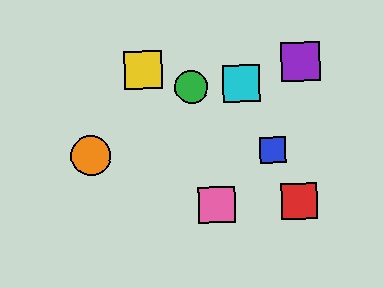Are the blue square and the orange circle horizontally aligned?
Yes, both are at y≈150.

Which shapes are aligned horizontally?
The blue square, the orange circle are aligned horizontally.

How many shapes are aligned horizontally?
2 shapes (the blue square, the orange circle) are aligned horizontally.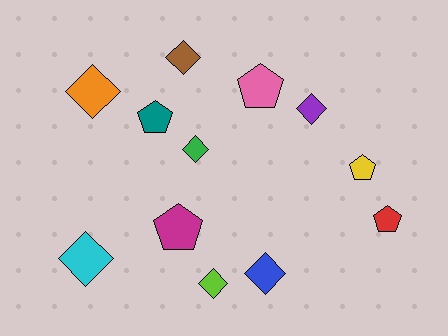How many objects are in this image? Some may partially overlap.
There are 12 objects.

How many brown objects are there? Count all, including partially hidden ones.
There is 1 brown object.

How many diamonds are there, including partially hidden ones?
There are 7 diamonds.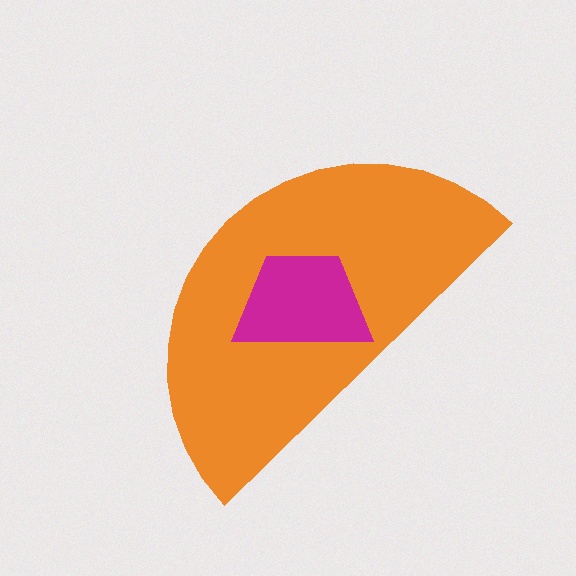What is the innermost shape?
The magenta trapezoid.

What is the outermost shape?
The orange semicircle.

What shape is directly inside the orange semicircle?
The magenta trapezoid.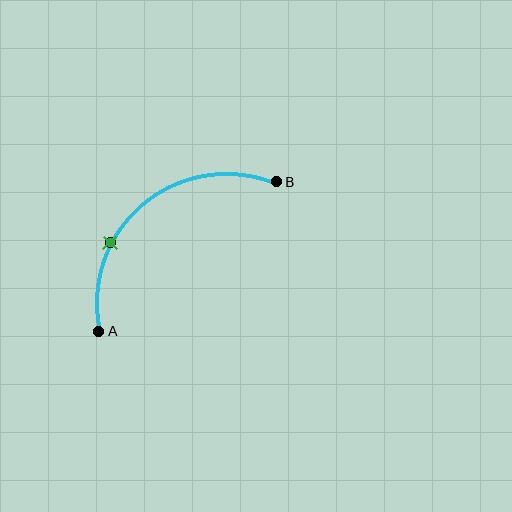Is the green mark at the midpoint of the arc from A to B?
No. The green mark lies on the arc but is closer to endpoint A. The arc midpoint would be at the point on the curve equidistant along the arc from both A and B.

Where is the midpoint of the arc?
The arc midpoint is the point on the curve farthest from the straight line joining A and B. It sits above and to the left of that line.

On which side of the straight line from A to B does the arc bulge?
The arc bulges above and to the left of the straight line connecting A and B.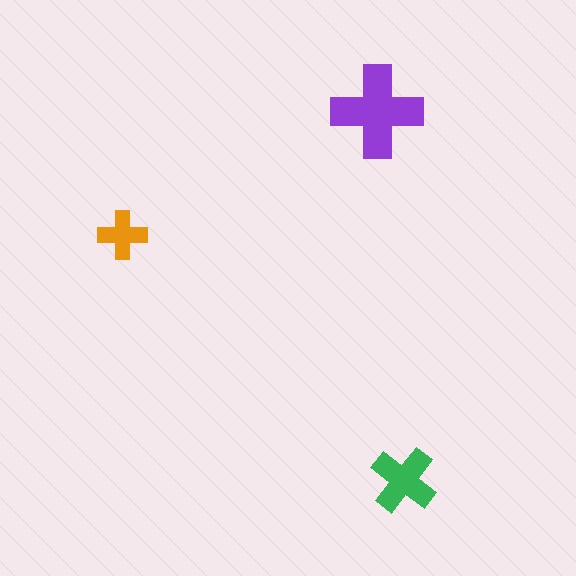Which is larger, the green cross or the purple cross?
The purple one.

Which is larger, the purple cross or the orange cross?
The purple one.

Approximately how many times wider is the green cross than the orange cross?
About 1.5 times wider.